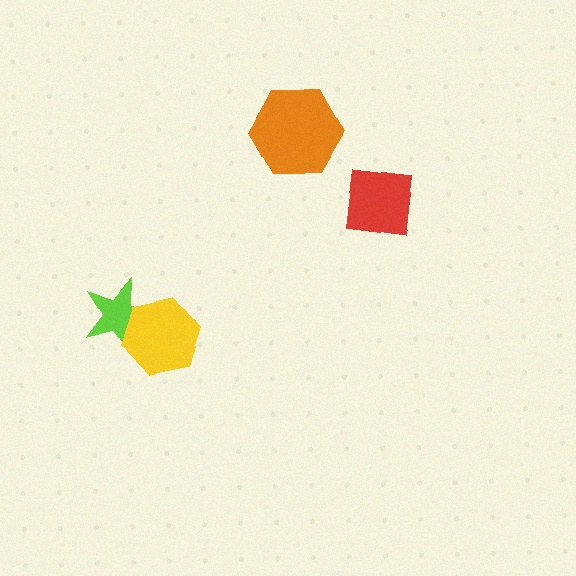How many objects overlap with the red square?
0 objects overlap with the red square.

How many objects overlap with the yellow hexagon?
1 object overlaps with the yellow hexagon.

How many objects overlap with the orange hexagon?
0 objects overlap with the orange hexagon.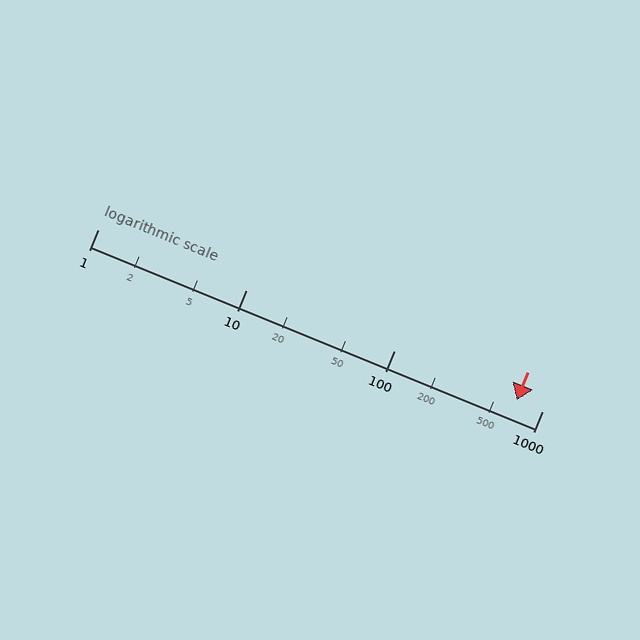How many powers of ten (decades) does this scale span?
The scale spans 3 decades, from 1 to 1000.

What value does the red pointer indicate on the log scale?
The pointer indicates approximately 670.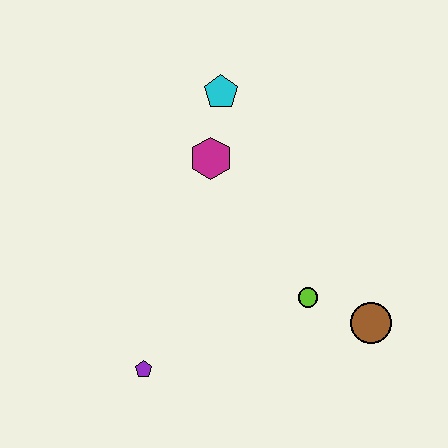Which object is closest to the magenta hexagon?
The cyan pentagon is closest to the magenta hexagon.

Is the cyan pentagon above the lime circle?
Yes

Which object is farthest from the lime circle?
The cyan pentagon is farthest from the lime circle.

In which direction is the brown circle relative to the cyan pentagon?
The brown circle is below the cyan pentagon.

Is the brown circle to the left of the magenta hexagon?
No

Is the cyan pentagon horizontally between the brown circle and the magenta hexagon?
Yes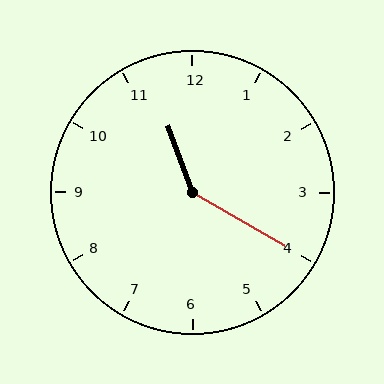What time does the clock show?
11:20.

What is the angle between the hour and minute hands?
Approximately 140 degrees.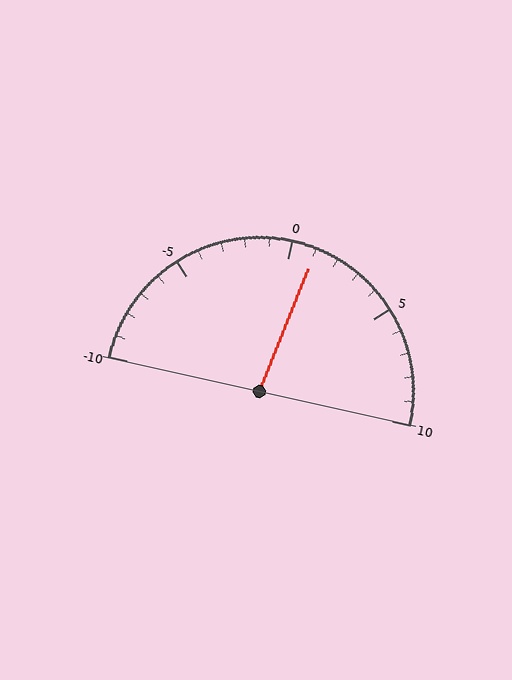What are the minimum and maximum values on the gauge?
The gauge ranges from -10 to 10.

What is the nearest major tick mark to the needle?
The nearest major tick mark is 0.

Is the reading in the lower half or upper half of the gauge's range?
The reading is in the upper half of the range (-10 to 10).